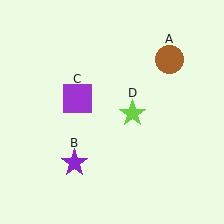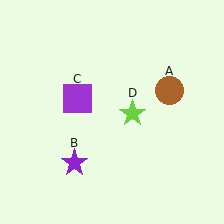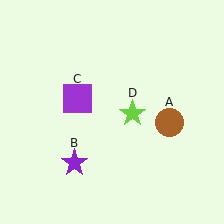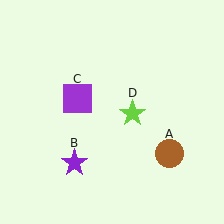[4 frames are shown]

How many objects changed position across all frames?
1 object changed position: brown circle (object A).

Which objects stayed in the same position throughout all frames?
Purple star (object B) and purple square (object C) and lime star (object D) remained stationary.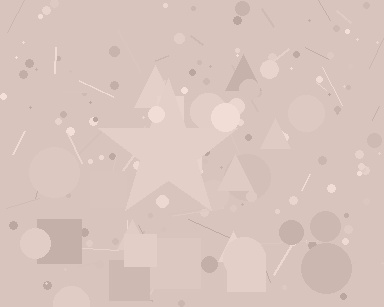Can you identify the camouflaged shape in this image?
The camouflaged shape is a star.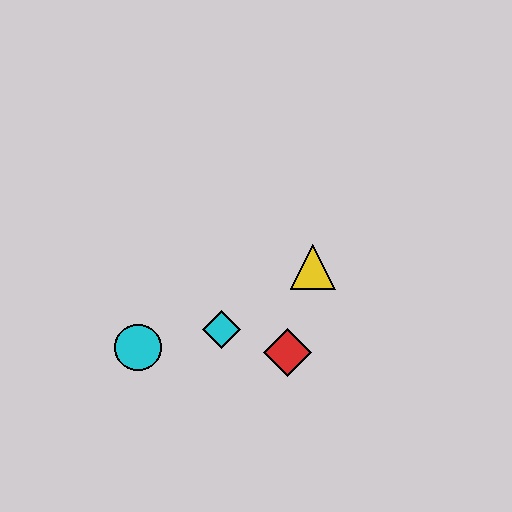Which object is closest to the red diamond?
The cyan diamond is closest to the red diamond.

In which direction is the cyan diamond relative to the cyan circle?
The cyan diamond is to the right of the cyan circle.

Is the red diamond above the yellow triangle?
No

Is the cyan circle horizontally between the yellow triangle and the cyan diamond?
No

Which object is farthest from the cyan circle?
The yellow triangle is farthest from the cyan circle.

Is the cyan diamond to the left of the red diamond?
Yes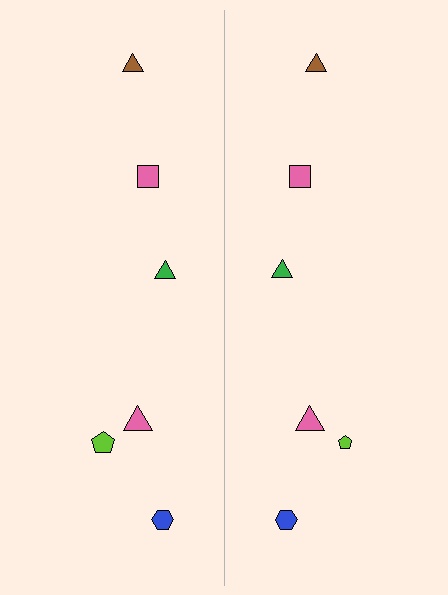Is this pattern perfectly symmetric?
No, the pattern is not perfectly symmetric. The lime pentagon on the right side has a different size than its mirror counterpart.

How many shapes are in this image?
There are 12 shapes in this image.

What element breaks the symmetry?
The lime pentagon on the right side has a different size than its mirror counterpart.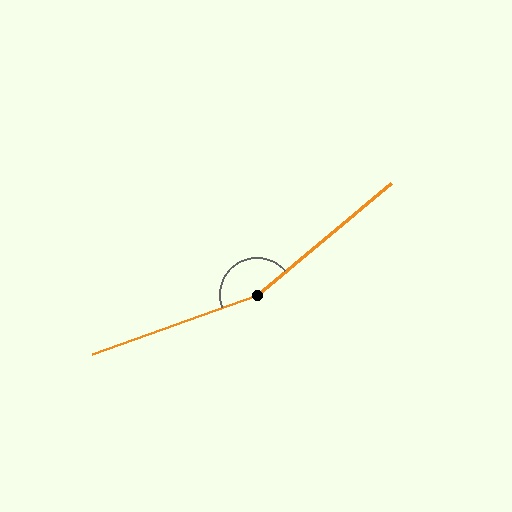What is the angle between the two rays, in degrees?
Approximately 160 degrees.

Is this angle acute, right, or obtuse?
It is obtuse.